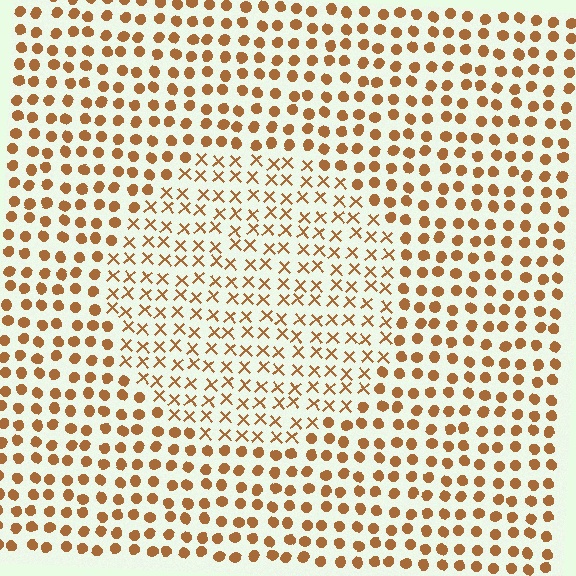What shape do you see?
I see a circle.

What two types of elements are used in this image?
The image uses X marks inside the circle region and circles outside it.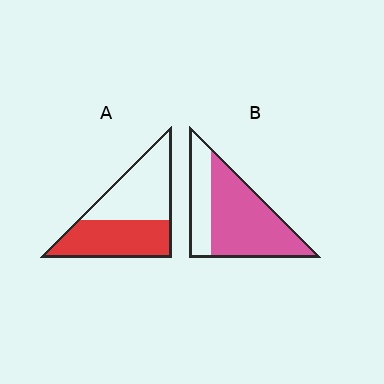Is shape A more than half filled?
Roughly half.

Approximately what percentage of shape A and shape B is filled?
A is approximately 50% and B is approximately 70%.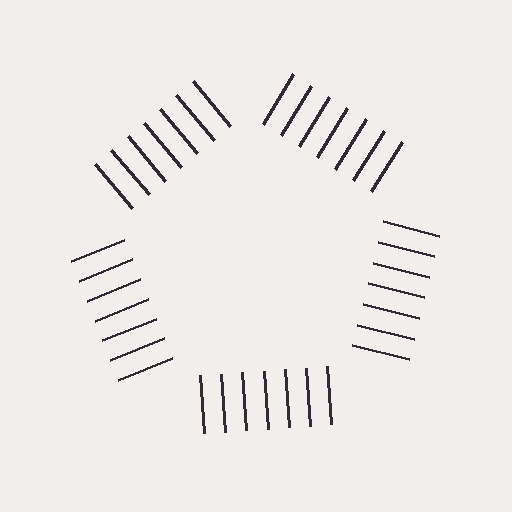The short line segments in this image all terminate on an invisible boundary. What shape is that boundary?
An illusory pentagon — the line segments terminate on its edges but no continuous stroke is drawn.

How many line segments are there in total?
35 — 7 along each of the 5 edges.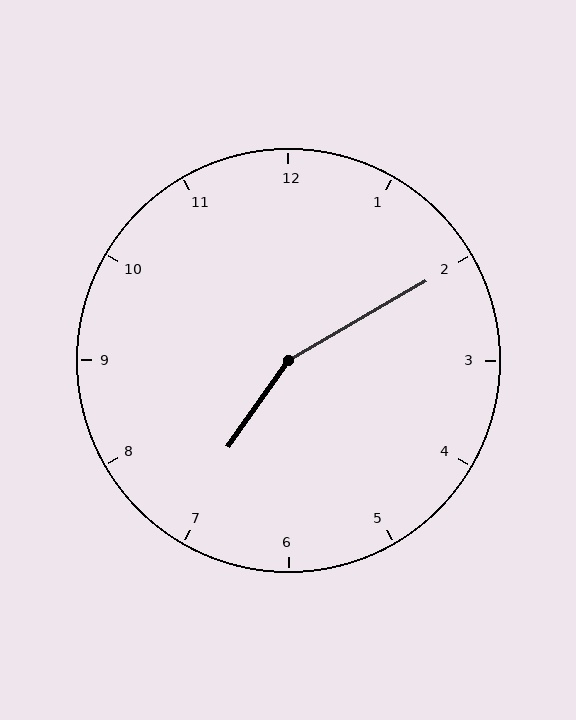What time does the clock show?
7:10.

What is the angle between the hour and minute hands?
Approximately 155 degrees.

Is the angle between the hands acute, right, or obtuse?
It is obtuse.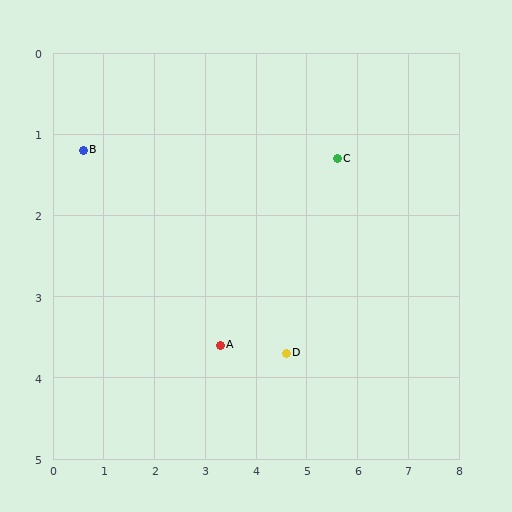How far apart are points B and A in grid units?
Points B and A are about 3.6 grid units apart.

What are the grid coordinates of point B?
Point B is at approximately (0.6, 1.2).